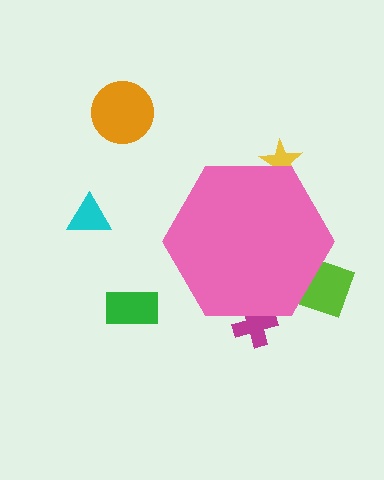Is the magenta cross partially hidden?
Yes, the magenta cross is partially hidden behind the pink hexagon.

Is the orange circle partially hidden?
No, the orange circle is fully visible.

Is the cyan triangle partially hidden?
No, the cyan triangle is fully visible.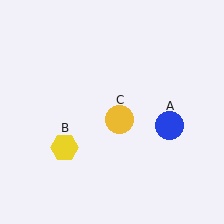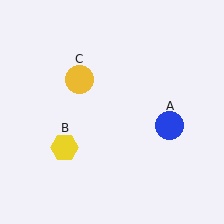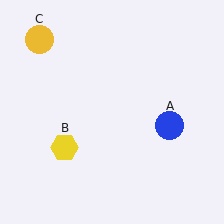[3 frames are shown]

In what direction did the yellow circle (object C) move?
The yellow circle (object C) moved up and to the left.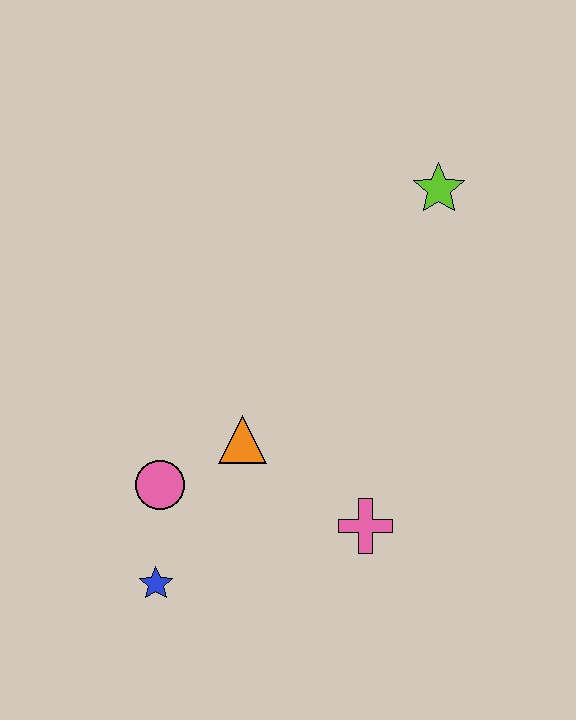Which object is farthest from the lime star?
The blue star is farthest from the lime star.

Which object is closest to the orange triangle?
The pink circle is closest to the orange triangle.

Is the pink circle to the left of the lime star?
Yes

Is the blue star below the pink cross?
Yes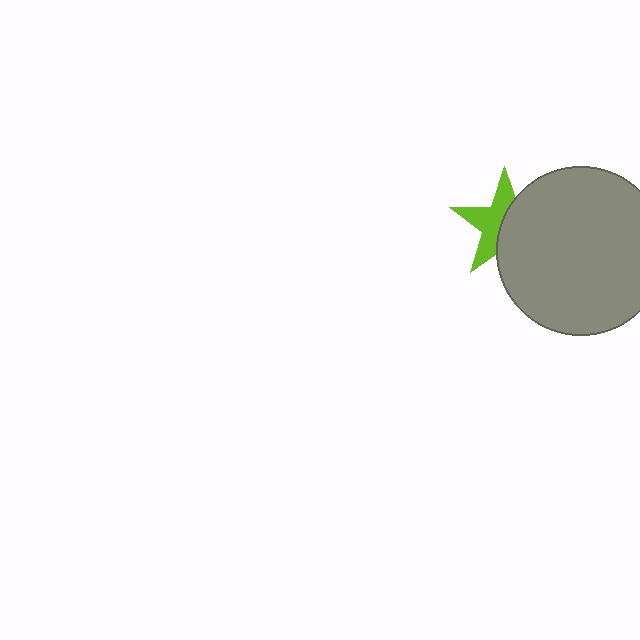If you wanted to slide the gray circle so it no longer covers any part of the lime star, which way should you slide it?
Slide it right — that is the most direct way to separate the two shapes.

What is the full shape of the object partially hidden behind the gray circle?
The partially hidden object is a lime star.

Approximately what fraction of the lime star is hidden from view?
Roughly 50% of the lime star is hidden behind the gray circle.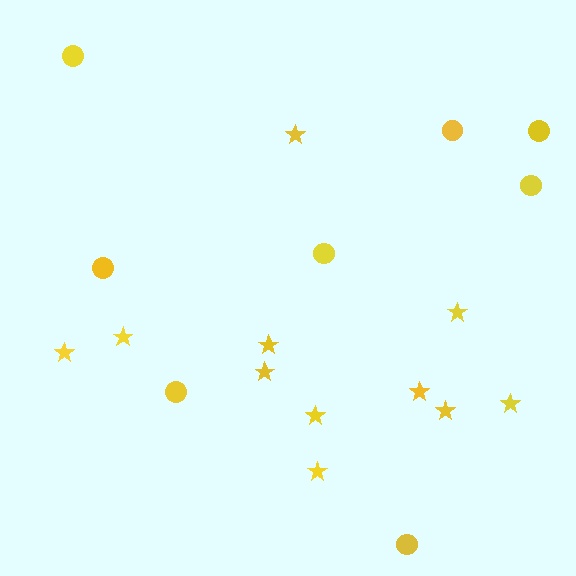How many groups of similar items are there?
There are 2 groups: one group of stars (11) and one group of circles (8).